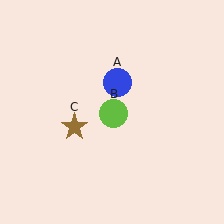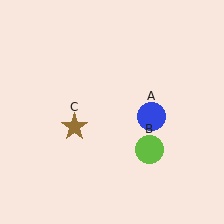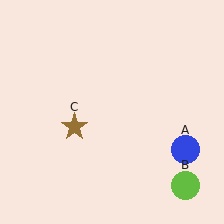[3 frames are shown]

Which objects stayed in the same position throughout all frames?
Brown star (object C) remained stationary.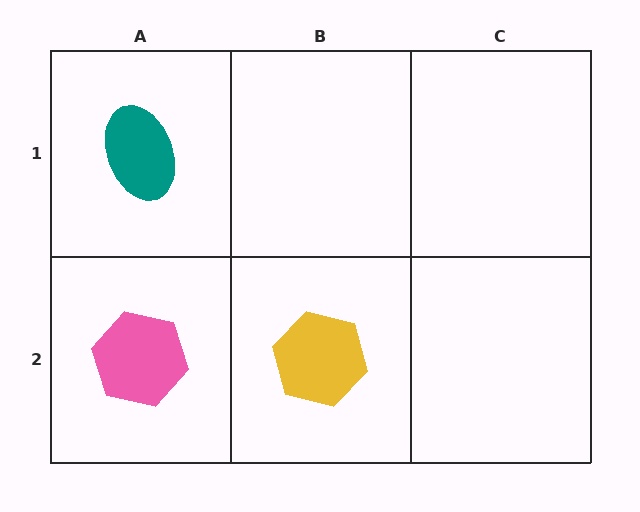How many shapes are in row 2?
2 shapes.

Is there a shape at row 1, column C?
No, that cell is empty.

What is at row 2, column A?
A pink hexagon.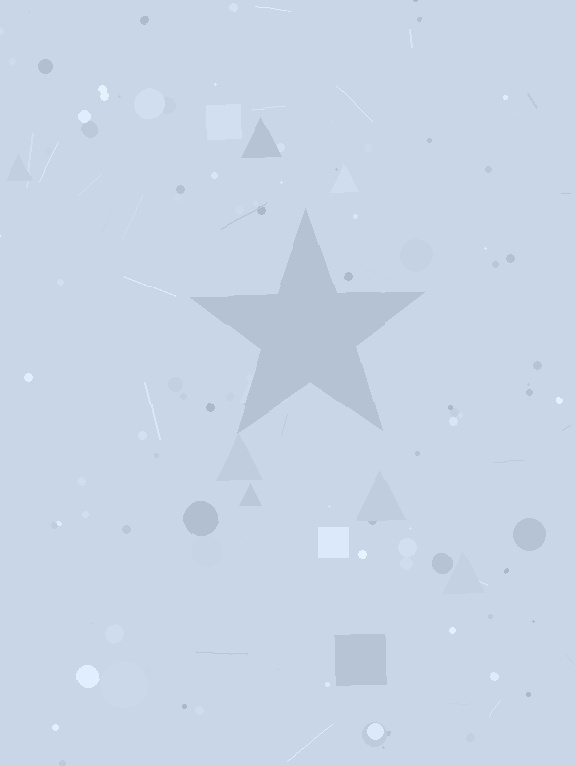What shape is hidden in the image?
A star is hidden in the image.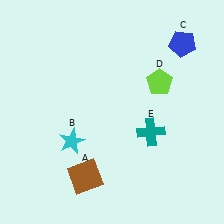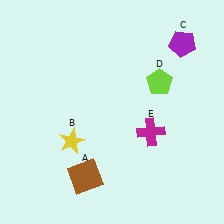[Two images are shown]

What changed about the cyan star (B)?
In Image 1, B is cyan. In Image 2, it changed to yellow.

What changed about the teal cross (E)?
In Image 1, E is teal. In Image 2, it changed to magenta.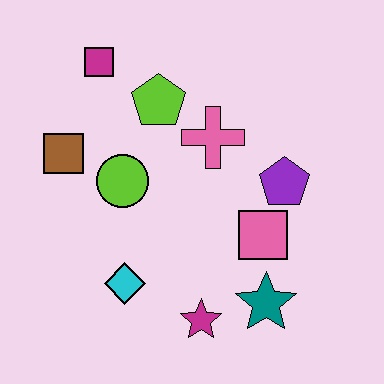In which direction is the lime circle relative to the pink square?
The lime circle is to the left of the pink square.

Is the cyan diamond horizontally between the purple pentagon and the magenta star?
No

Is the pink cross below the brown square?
No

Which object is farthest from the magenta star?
The magenta square is farthest from the magenta star.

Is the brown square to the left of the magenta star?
Yes